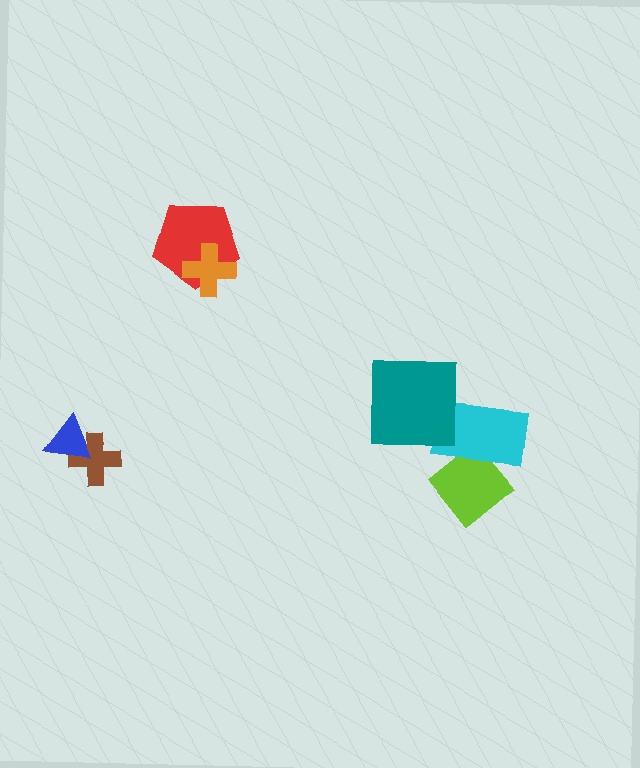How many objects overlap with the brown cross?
1 object overlaps with the brown cross.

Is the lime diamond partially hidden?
Yes, it is partially covered by another shape.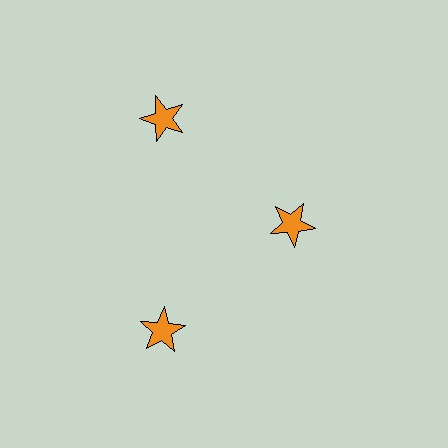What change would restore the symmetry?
The symmetry would be restored by moving it outward, back onto the ring so that all 3 stars sit at equal angles and equal distance from the center.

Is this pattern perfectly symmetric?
No. The 3 orange stars are arranged in a ring, but one element near the 3 o'clock position is pulled inward toward the center, breaking the 3-fold rotational symmetry.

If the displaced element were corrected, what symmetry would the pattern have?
It would have 3-fold rotational symmetry — the pattern would map onto itself every 120 degrees.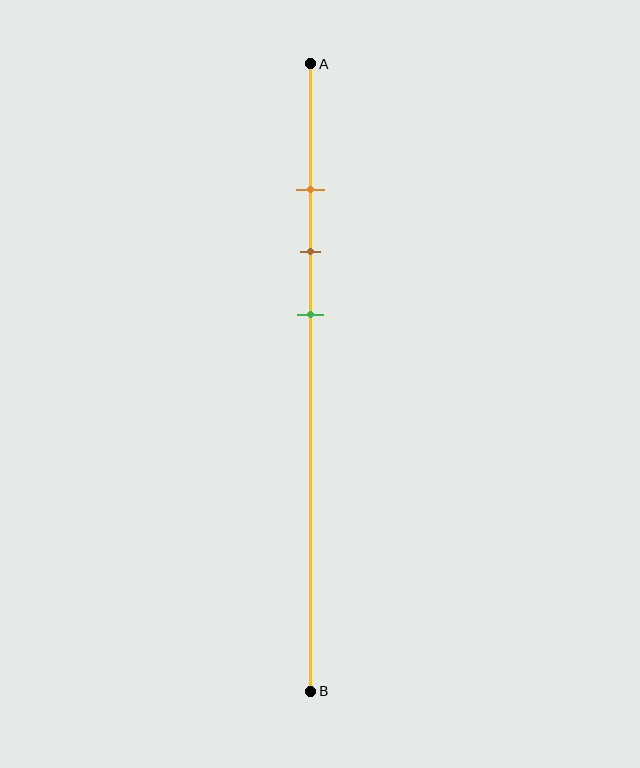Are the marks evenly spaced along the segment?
Yes, the marks are approximately evenly spaced.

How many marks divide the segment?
There are 3 marks dividing the segment.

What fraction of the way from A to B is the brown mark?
The brown mark is approximately 30% (0.3) of the way from A to B.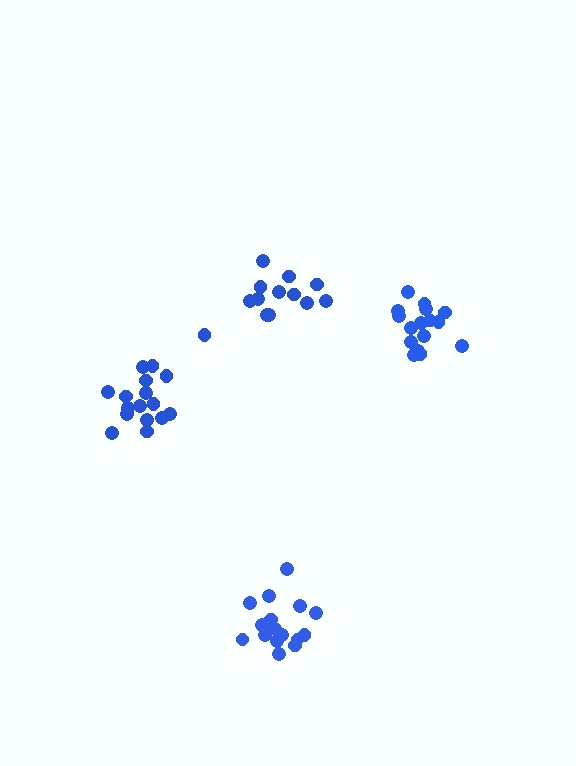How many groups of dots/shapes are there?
There are 4 groups.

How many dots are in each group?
Group 1: 16 dots, Group 2: 16 dots, Group 3: 17 dots, Group 4: 13 dots (62 total).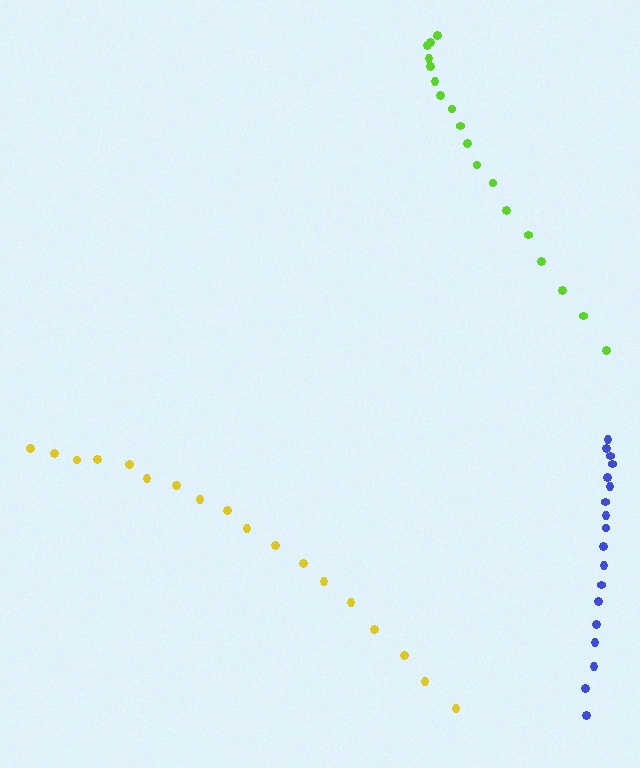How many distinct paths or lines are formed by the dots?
There are 3 distinct paths.